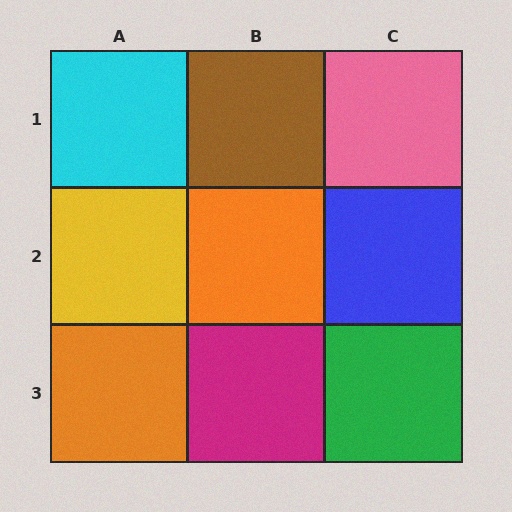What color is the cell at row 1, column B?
Brown.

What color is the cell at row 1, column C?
Pink.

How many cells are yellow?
1 cell is yellow.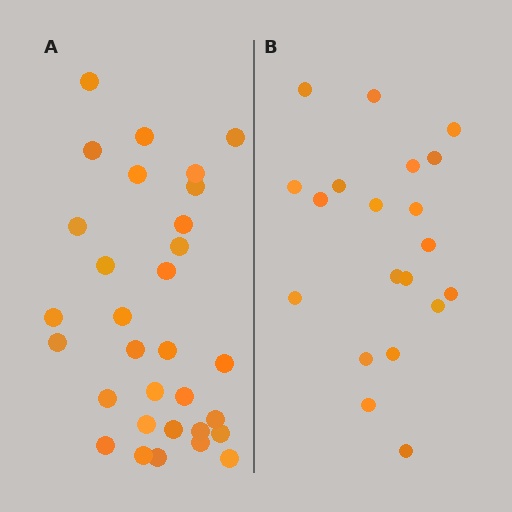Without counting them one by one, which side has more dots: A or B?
Region A (the left region) has more dots.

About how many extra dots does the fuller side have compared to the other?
Region A has roughly 12 or so more dots than region B.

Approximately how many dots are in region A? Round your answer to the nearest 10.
About 30 dots. (The exact count is 31, which rounds to 30.)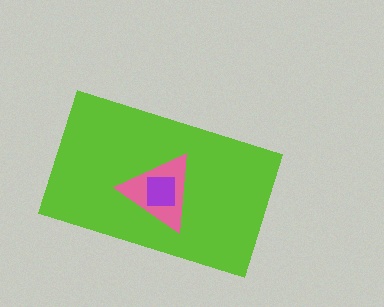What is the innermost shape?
The purple square.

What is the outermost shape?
The lime rectangle.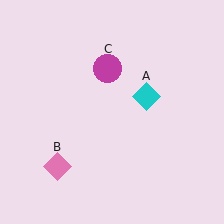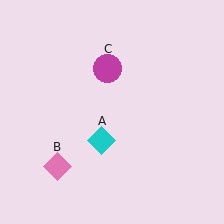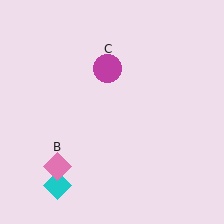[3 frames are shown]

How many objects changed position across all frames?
1 object changed position: cyan diamond (object A).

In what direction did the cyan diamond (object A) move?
The cyan diamond (object A) moved down and to the left.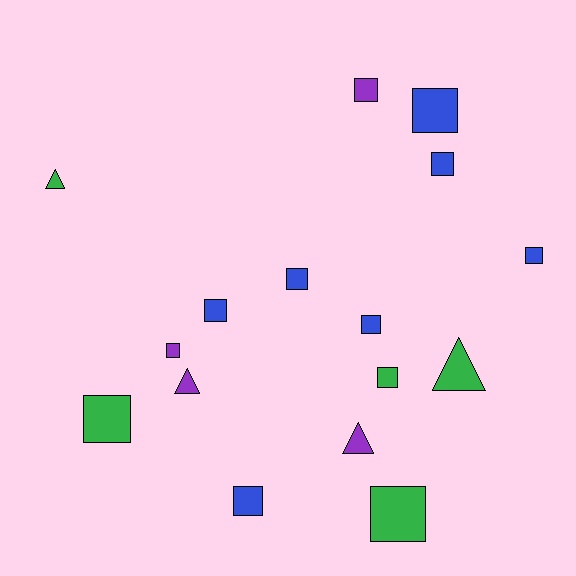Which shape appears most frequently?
Square, with 12 objects.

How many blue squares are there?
There are 7 blue squares.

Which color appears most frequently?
Blue, with 7 objects.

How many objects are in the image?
There are 16 objects.